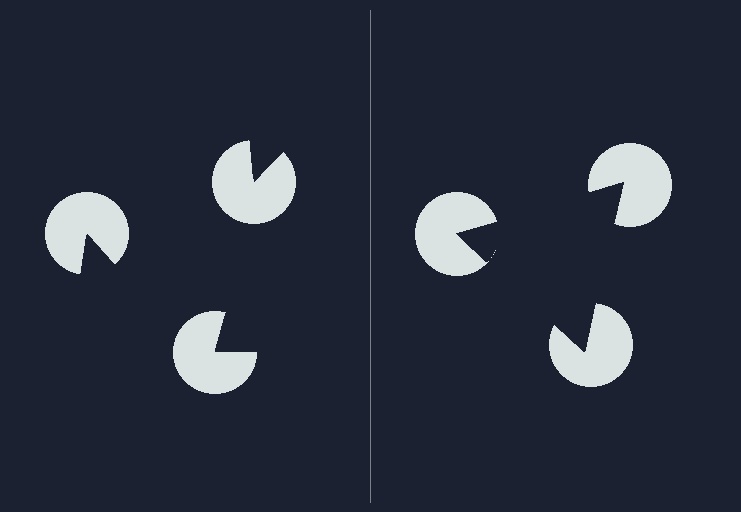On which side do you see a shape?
An illusory triangle appears on the right side. On the left side the wedge cuts are rotated, so no coherent shape forms.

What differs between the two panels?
The pac-man discs are positioned identically on both sides; only the wedge orientations differ. On the right they align to a triangle; on the left they are misaligned.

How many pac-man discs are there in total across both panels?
6 — 3 on each side.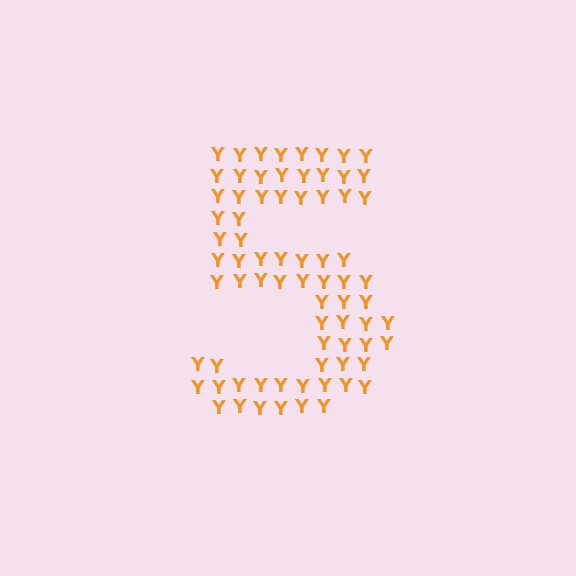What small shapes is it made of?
It is made of small letter Y's.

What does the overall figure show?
The overall figure shows the digit 5.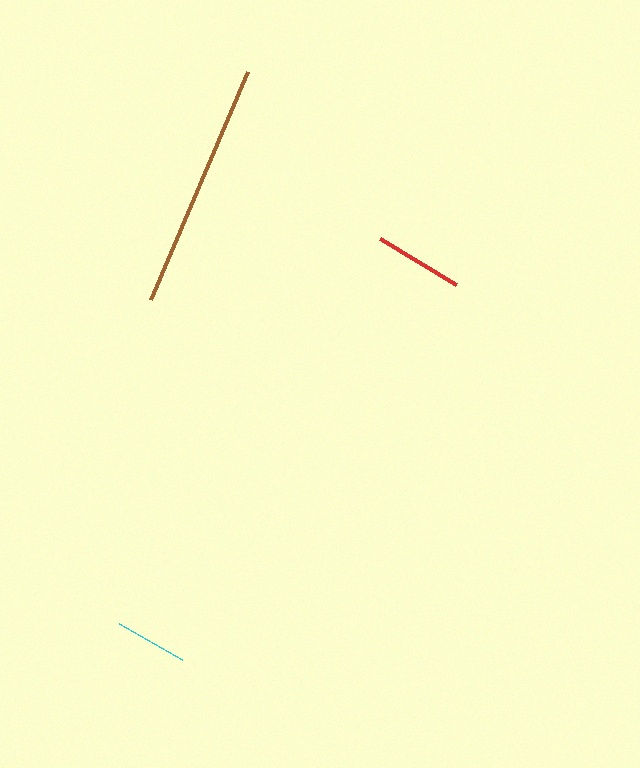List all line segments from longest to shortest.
From longest to shortest: brown, red, cyan.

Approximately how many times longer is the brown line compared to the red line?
The brown line is approximately 2.8 times the length of the red line.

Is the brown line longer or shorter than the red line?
The brown line is longer than the red line.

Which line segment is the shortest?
The cyan line is the shortest at approximately 72 pixels.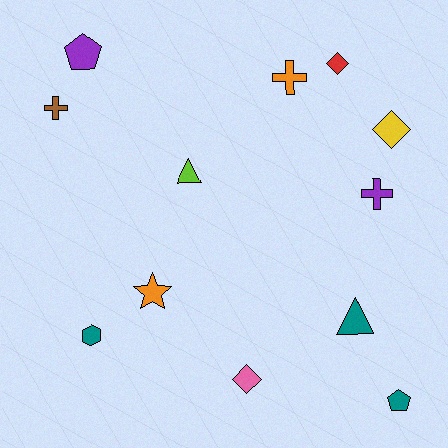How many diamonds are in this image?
There are 3 diamonds.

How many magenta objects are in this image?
There are no magenta objects.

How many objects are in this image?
There are 12 objects.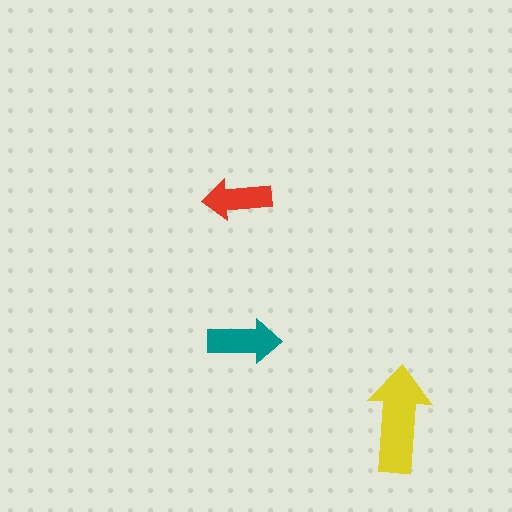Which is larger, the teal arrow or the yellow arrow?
The yellow one.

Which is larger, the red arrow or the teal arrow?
The teal one.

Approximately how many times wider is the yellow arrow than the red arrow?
About 1.5 times wider.